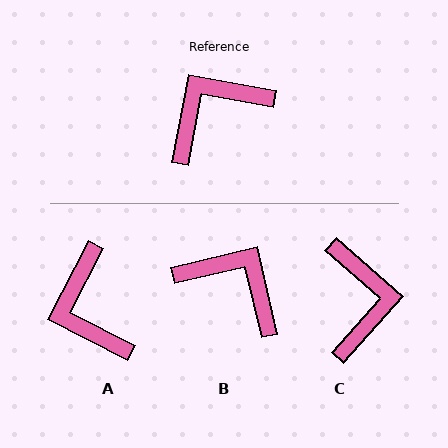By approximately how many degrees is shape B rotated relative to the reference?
Approximately 66 degrees clockwise.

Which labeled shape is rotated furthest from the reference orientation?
C, about 121 degrees away.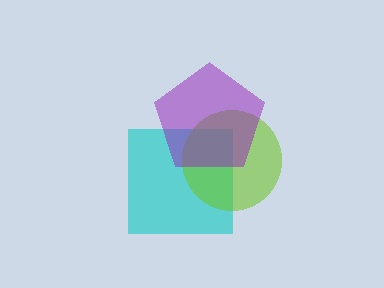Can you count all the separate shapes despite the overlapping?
Yes, there are 3 separate shapes.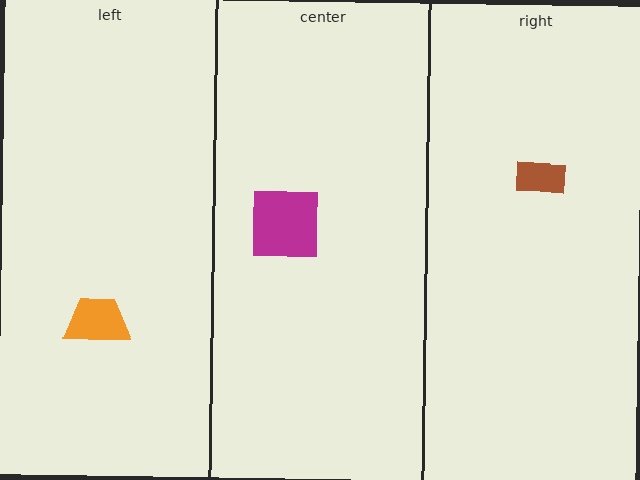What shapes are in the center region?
The magenta square.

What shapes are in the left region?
The orange trapezoid.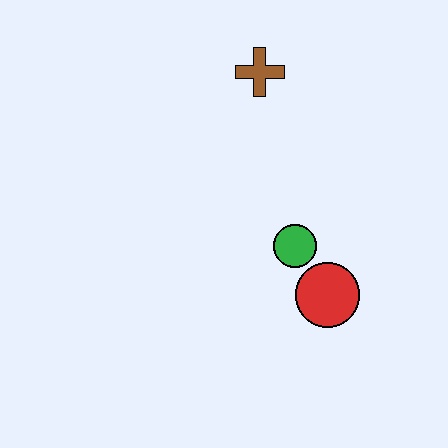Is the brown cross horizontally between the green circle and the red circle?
No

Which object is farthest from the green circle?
The brown cross is farthest from the green circle.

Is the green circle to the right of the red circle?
No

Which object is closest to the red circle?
The green circle is closest to the red circle.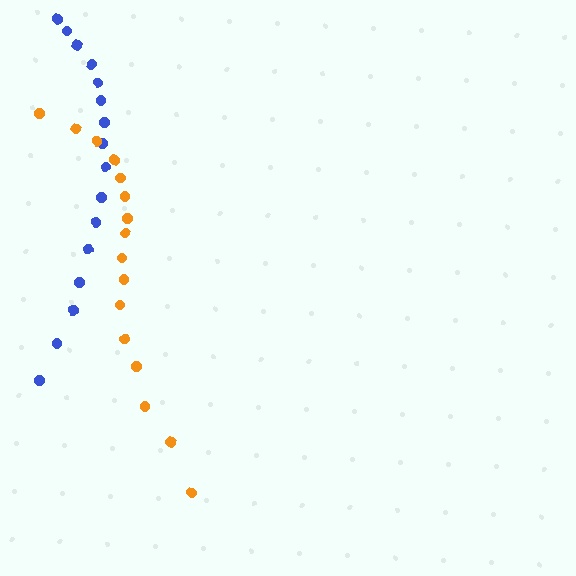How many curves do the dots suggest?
There are 2 distinct paths.